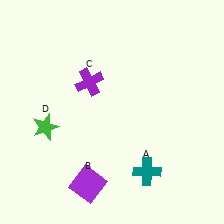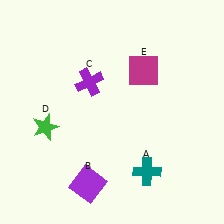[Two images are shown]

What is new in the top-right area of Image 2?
A magenta square (E) was added in the top-right area of Image 2.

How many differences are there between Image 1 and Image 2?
There is 1 difference between the two images.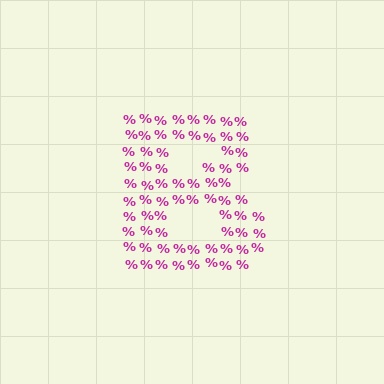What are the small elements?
The small elements are percent signs.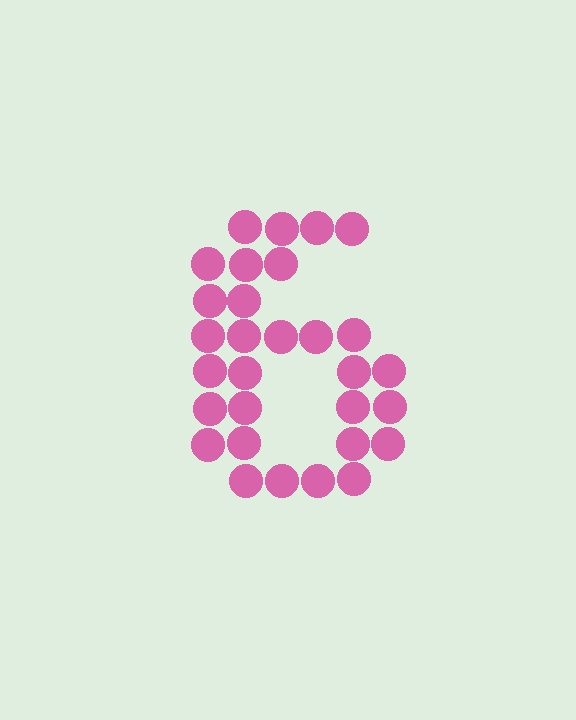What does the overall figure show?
The overall figure shows the digit 6.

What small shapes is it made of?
It is made of small circles.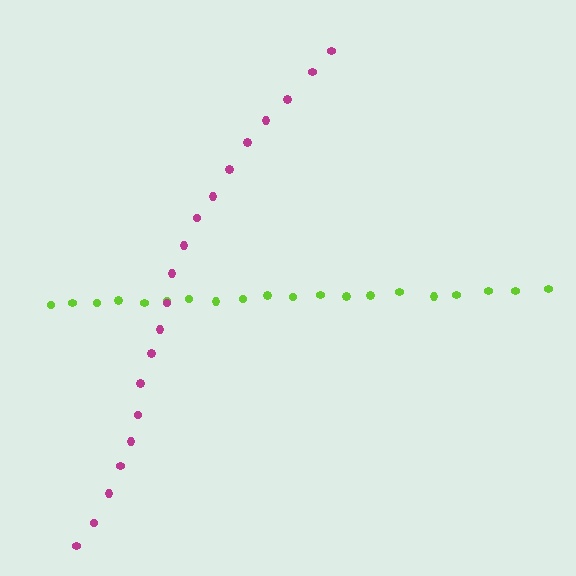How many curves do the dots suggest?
There are 2 distinct paths.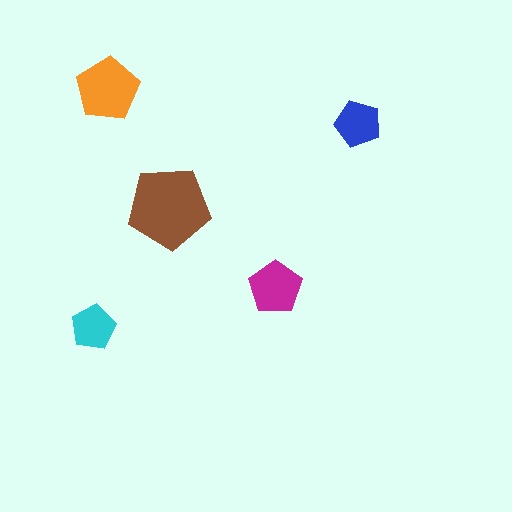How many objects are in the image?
There are 5 objects in the image.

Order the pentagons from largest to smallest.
the brown one, the orange one, the magenta one, the blue one, the cyan one.